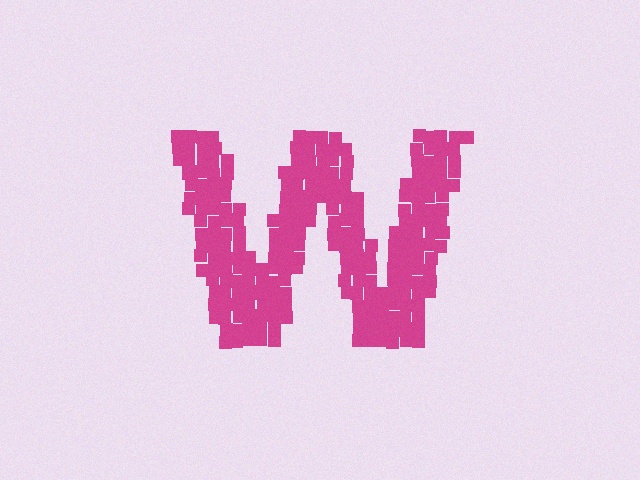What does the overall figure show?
The overall figure shows the letter W.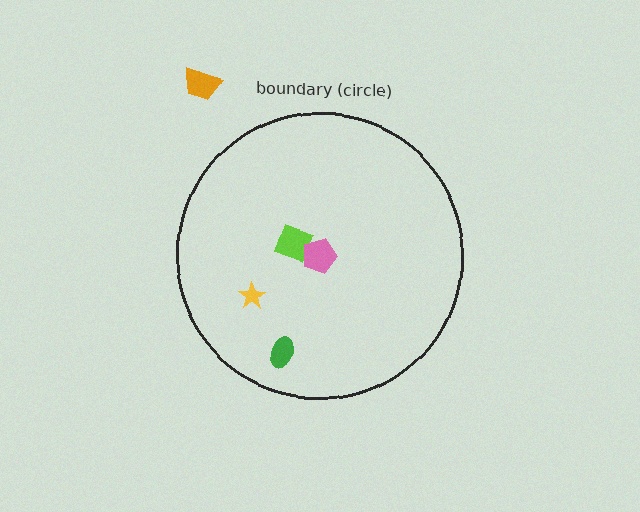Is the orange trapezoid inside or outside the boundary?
Outside.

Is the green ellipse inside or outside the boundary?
Inside.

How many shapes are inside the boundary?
4 inside, 1 outside.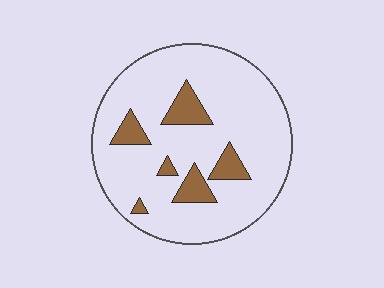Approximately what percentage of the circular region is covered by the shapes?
Approximately 15%.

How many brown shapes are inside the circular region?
6.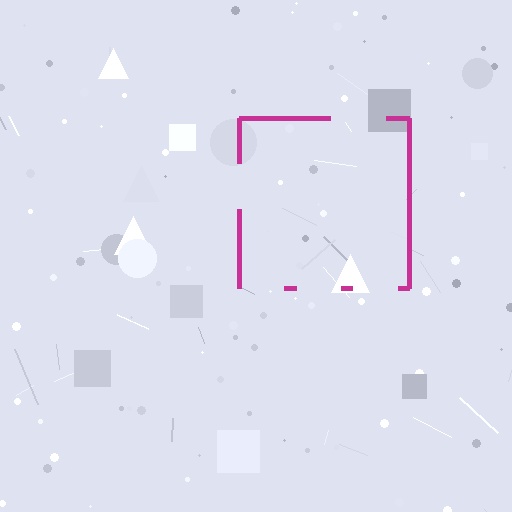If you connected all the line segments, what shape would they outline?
They would outline a square.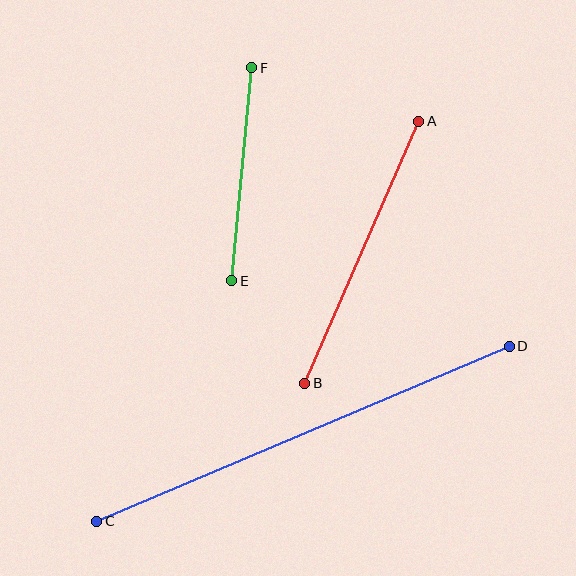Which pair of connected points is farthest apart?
Points C and D are farthest apart.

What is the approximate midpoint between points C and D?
The midpoint is at approximately (303, 434) pixels.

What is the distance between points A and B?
The distance is approximately 286 pixels.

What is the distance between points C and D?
The distance is approximately 448 pixels.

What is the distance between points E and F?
The distance is approximately 214 pixels.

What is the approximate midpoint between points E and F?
The midpoint is at approximately (242, 174) pixels.